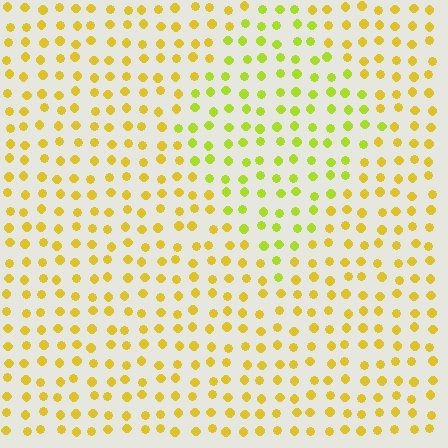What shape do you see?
I see a diamond.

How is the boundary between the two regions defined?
The boundary is defined purely by a slight shift in hue (about 27 degrees). Spacing, size, and orientation are identical on both sides.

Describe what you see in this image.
The image is filled with small yellow elements in a uniform arrangement. A diamond-shaped region is visible where the elements are tinted to a slightly different hue, forming a subtle color boundary.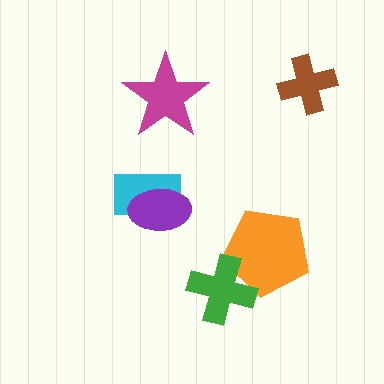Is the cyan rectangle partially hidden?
Yes, it is partially covered by another shape.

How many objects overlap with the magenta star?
0 objects overlap with the magenta star.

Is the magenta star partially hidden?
No, no other shape covers it.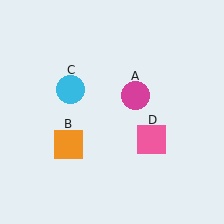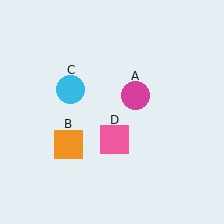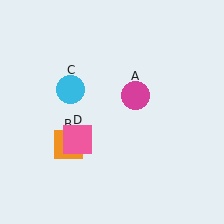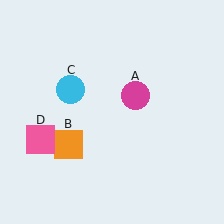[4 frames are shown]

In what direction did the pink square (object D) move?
The pink square (object D) moved left.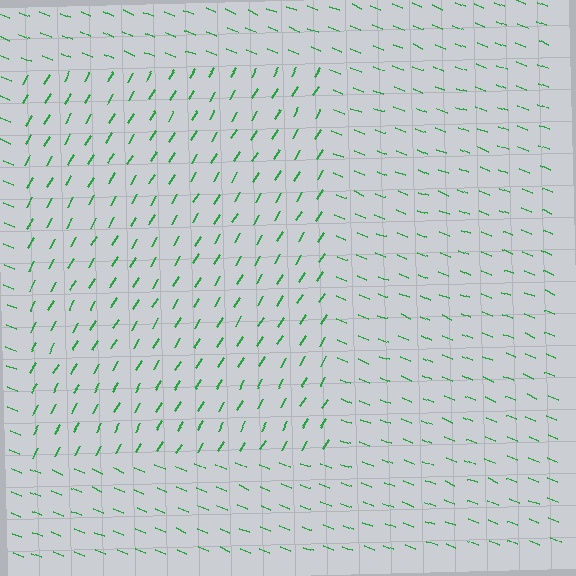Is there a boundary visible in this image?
Yes, there is a texture boundary formed by a change in line orientation.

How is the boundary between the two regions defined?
The boundary is defined purely by a change in line orientation (approximately 81 degrees difference). All lines are the same color and thickness.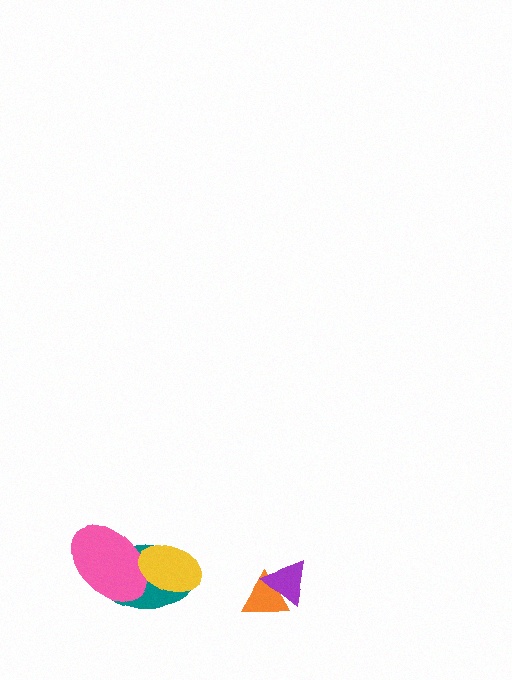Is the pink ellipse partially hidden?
Yes, it is partially covered by another shape.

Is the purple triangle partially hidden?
No, no other shape covers it.